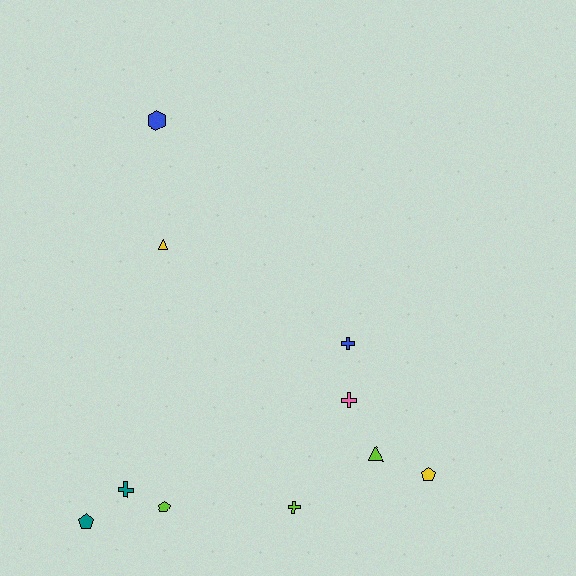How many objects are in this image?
There are 10 objects.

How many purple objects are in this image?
There are no purple objects.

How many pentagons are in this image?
There are 3 pentagons.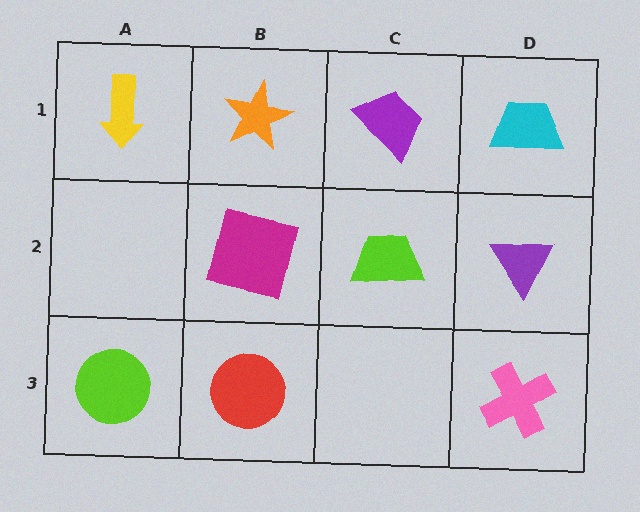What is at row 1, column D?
A cyan trapezoid.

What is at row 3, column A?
A lime circle.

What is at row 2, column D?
A purple triangle.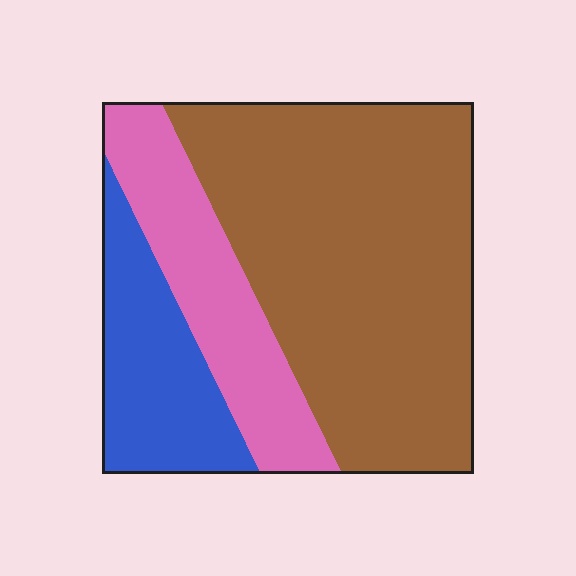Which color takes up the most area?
Brown, at roughly 60%.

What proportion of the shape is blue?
Blue covers 19% of the shape.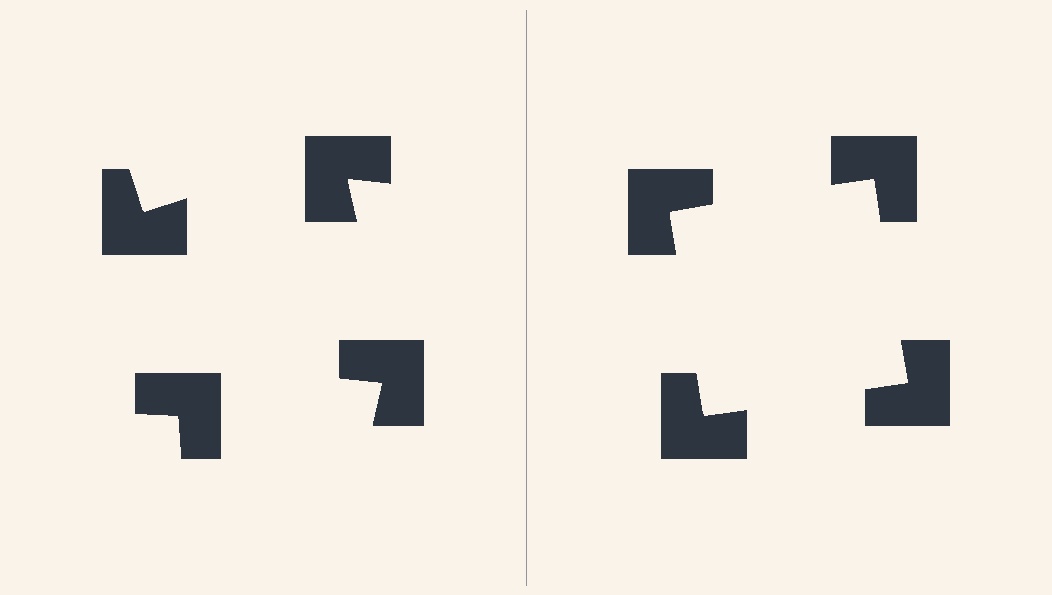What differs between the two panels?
The notched squares are positioned identically on both sides; only the wedge orientations differ. On the right they align to a square; on the left they are misaligned.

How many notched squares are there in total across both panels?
8 — 4 on each side.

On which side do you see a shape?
An illusory square appears on the right side. On the left side the wedge cuts are rotated, so no coherent shape forms.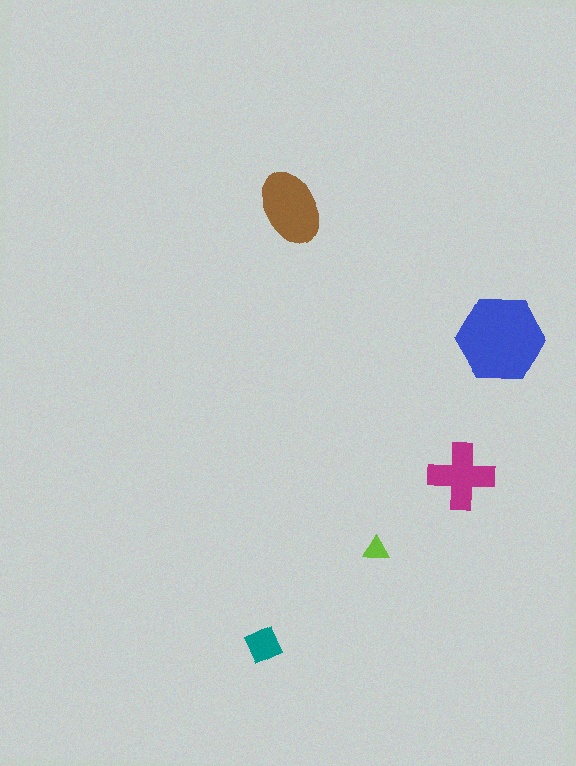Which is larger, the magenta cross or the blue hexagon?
The blue hexagon.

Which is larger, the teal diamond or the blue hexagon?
The blue hexagon.